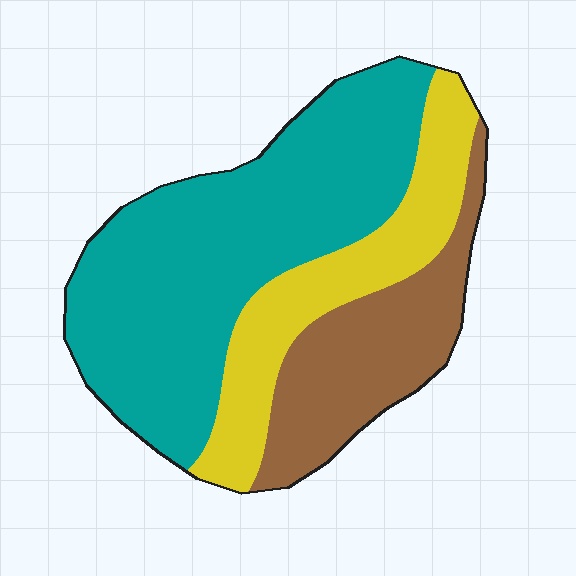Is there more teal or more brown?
Teal.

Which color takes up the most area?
Teal, at roughly 55%.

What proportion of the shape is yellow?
Yellow takes up less than a quarter of the shape.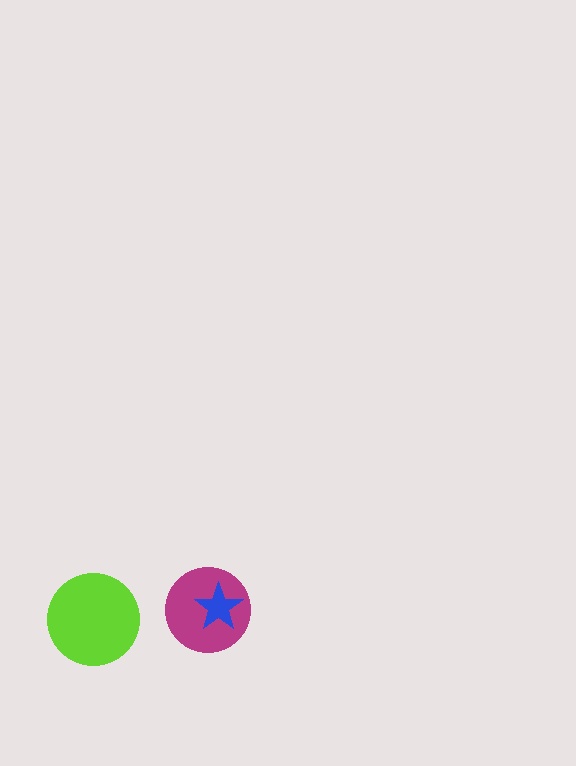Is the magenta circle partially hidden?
Yes, it is partially covered by another shape.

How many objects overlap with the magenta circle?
1 object overlaps with the magenta circle.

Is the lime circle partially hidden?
No, no other shape covers it.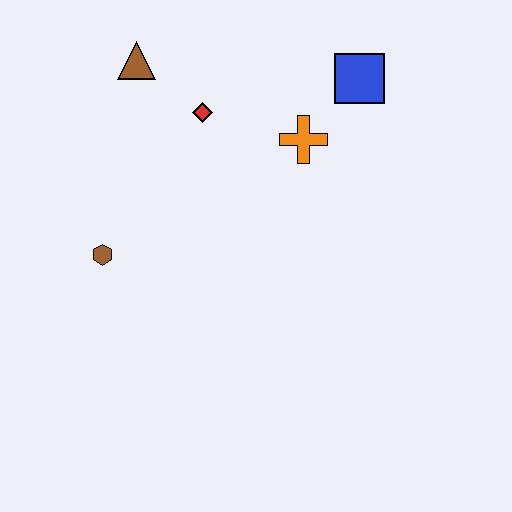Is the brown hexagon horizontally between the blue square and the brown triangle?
No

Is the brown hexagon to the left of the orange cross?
Yes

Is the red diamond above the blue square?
No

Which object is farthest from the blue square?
The brown hexagon is farthest from the blue square.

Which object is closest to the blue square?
The orange cross is closest to the blue square.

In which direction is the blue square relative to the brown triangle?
The blue square is to the right of the brown triangle.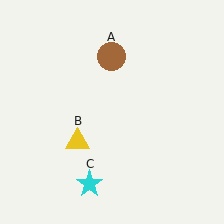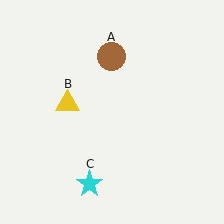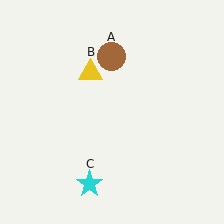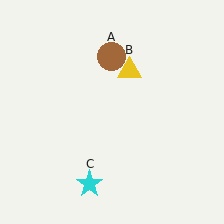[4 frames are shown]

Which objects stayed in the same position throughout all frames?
Brown circle (object A) and cyan star (object C) remained stationary.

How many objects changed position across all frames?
1 object changed position: yellow triangle (object B).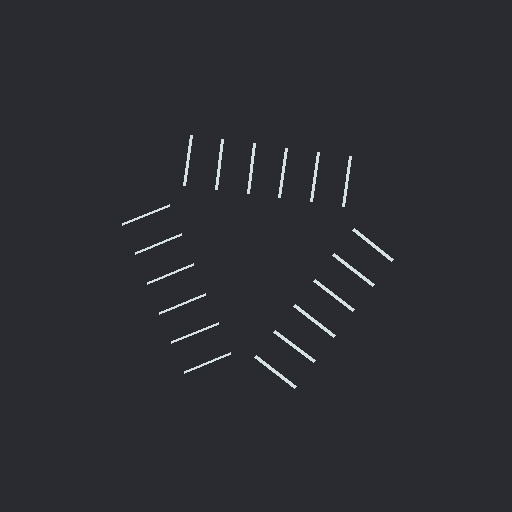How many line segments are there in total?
18 — 6 along each of the 3 edges.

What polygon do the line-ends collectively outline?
An illusory triangle — the line segments terminate on its edges but no continuous stroke is drawn.